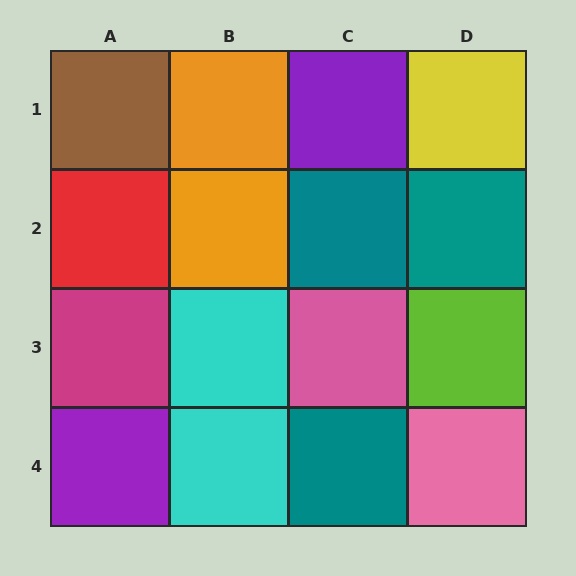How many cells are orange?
2 cells are orange.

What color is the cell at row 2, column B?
Orange.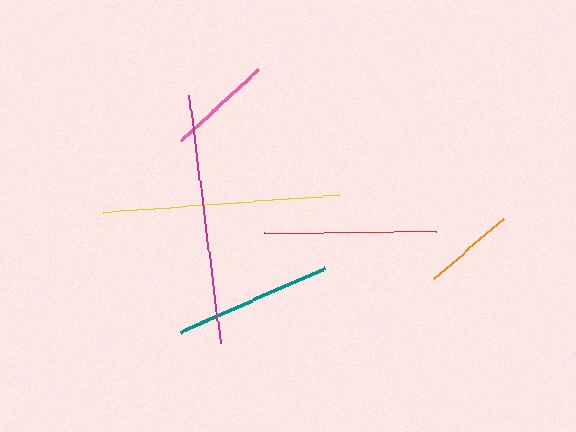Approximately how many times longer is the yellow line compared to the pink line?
The yellow line is approximately 2.3 times the length of the pink line.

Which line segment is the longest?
The magenta line is the longest at approximately 249 pixels.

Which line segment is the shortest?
The orange line is the shortest at approximately 92 pixels.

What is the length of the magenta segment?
The magenta segment is approximately 249 pixels long.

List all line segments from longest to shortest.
From longest to shortest: magenta, yellow, red, teal, pink, orange.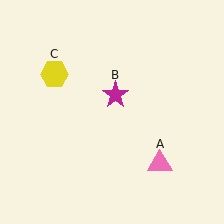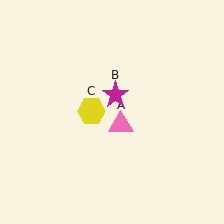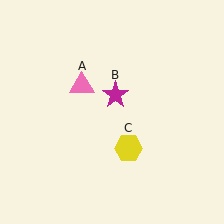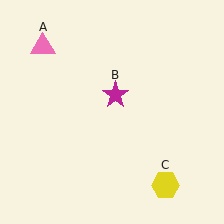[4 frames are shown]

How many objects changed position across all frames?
2 objects changed position: pink triangle (object A), yellow hexagon (object C).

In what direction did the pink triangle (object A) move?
The pink triangle (object A) moved up and to the left.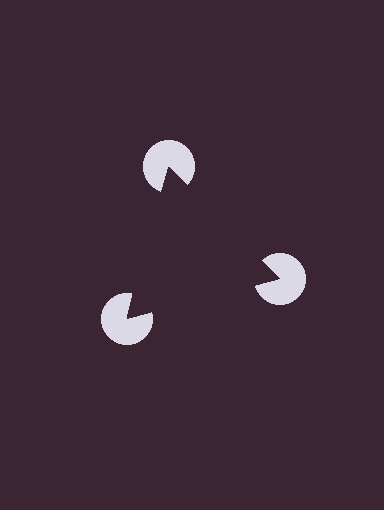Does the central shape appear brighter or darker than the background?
It typically appears slightly darker than the background, even though no actual brightness change is drawn.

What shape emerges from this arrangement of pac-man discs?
An illusory triangle — its edges are inferred from the aligned wedge cuts in the pac-man discs, not physically drawn.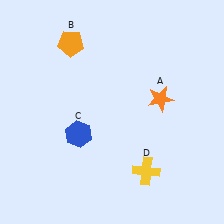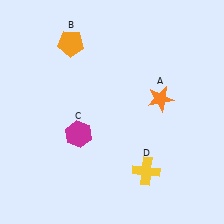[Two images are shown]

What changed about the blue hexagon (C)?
In Image 1, C is blue. In Image 2, it changed to magenta.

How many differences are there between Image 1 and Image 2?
There is 1 difference between the two images.